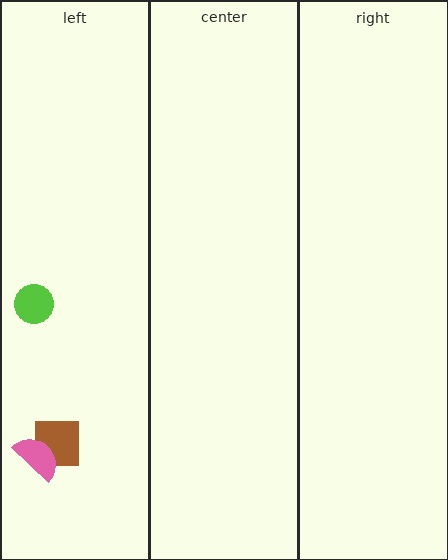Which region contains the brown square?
The left region.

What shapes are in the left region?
The brown square, the lime circle, the pink semicircle.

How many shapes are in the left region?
3.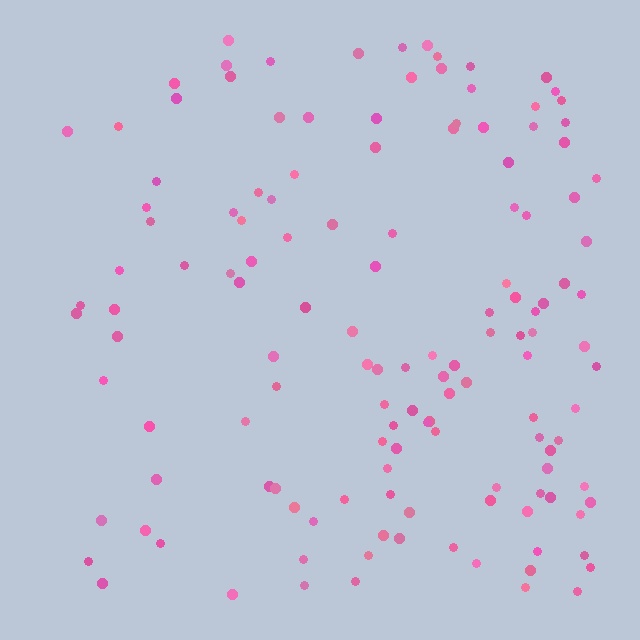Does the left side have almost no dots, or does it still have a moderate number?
Still a moderate number, just noticeably fewer than the right.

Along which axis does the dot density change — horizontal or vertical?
Horizontal.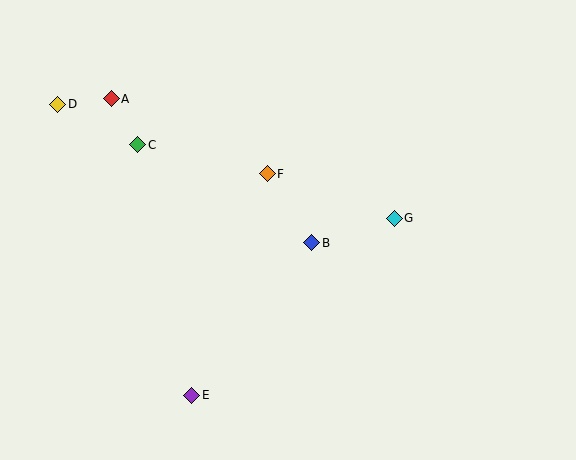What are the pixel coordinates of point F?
Point F is at (267, 174).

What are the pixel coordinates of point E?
Point E is at (192, 395).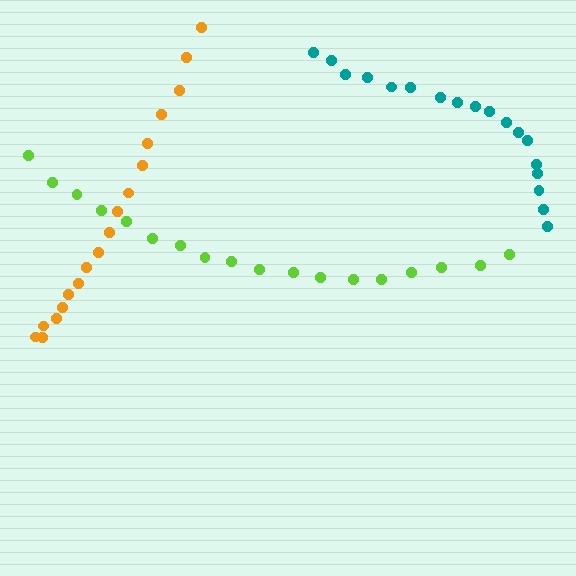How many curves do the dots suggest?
There are 3 distinct paths.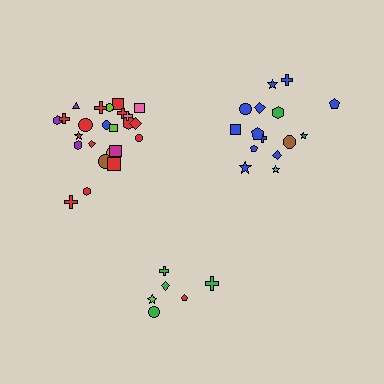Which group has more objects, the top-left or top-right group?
The top-left group.